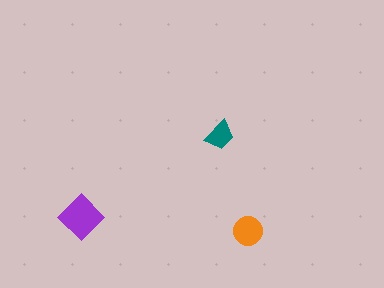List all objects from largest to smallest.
The purple diamond, the orange circle, the teal trapezoid.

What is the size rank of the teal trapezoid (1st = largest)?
3rd.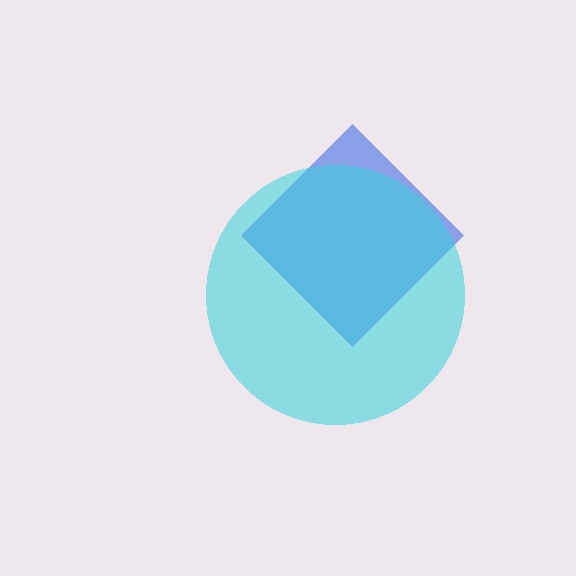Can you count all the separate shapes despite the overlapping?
Yes, there are 2 separate shapes.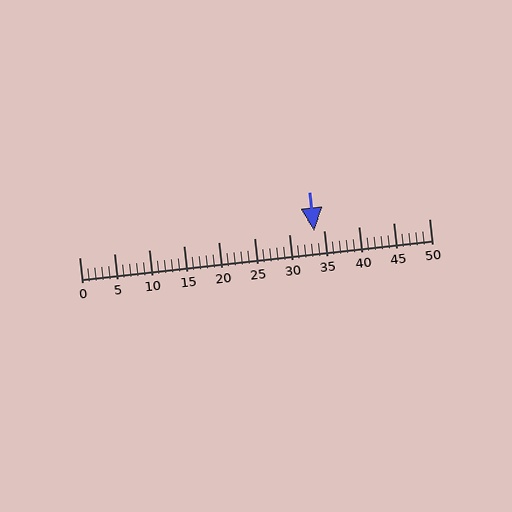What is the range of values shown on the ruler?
The ruler shows values from 0 to 50.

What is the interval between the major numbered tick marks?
The major tick marks are spaced 5 units apart.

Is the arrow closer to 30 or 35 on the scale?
The arrow is closer to 35.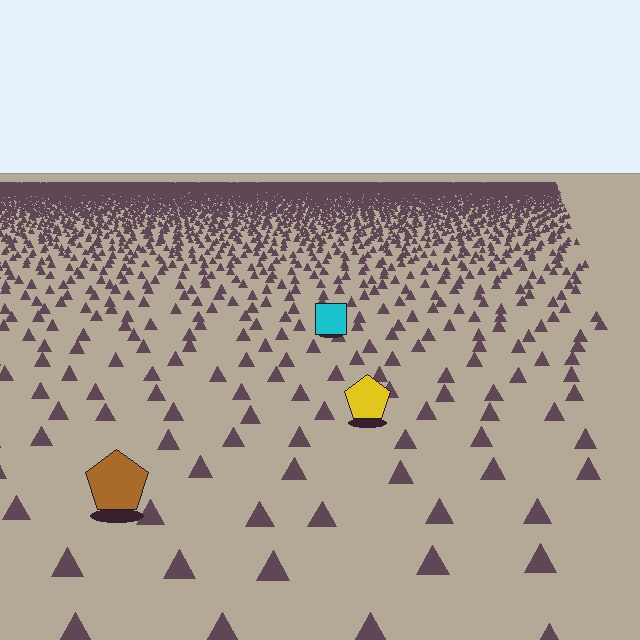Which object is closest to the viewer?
The brown pentagon is closest. The texture marks near it are larger and more spread out.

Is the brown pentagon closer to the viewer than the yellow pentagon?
Yes. The brown pentagon is closer — you can tell from the texture gradient: the ground texture is coarser near it.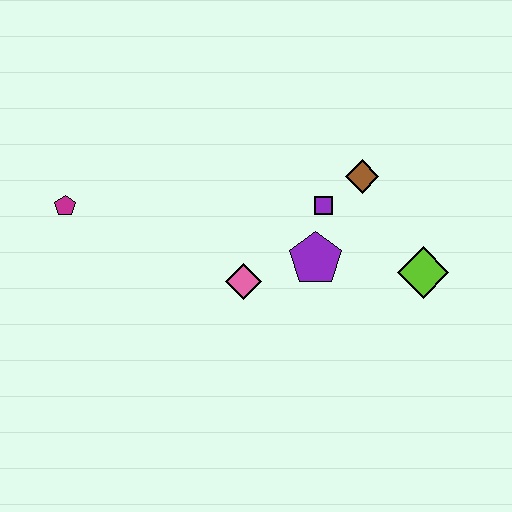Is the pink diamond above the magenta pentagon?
No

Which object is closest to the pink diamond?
The purple pentagon is closest to the pink diamond.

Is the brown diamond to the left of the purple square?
No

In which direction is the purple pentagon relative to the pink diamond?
The purple pentagon is to the right of the pink diamond.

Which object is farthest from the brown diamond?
The magenta pentagon is farthest from the brown diamond.